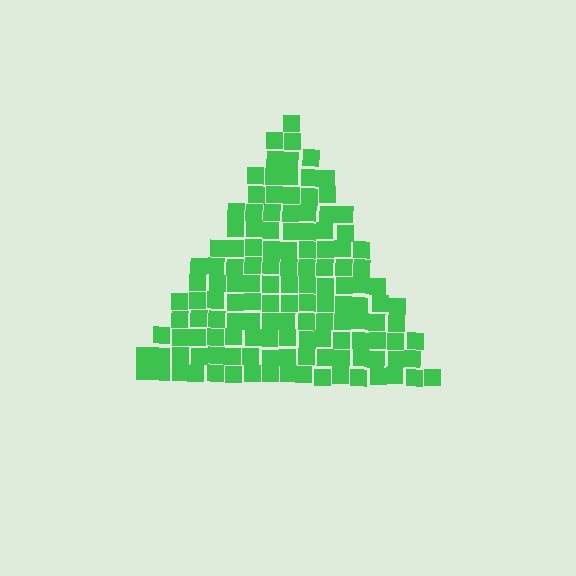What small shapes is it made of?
It is made of small squares.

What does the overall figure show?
The overall figure shows a triangle.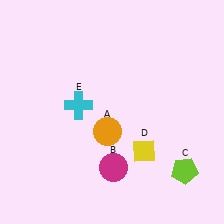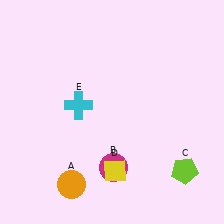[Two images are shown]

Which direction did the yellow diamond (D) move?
The yellow diamond (D) moved left.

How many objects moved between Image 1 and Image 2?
2 objects moved between the two images.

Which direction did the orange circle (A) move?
The orange circle (A) moved down.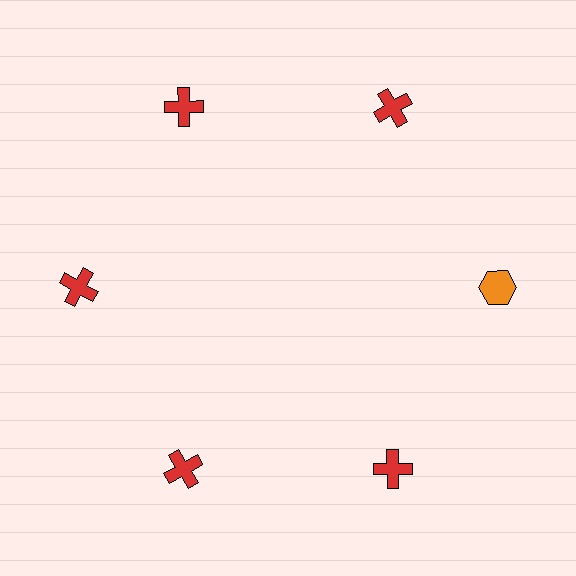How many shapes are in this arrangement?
There are 6 shapes arranged in a ring pattern.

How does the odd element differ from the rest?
It differs in both color (orange instead of red) and shape (hexagon instead of cross).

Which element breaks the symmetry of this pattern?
The orange hexagon at roughly the 3 o'clock position breaks the symmetry. All other shapes are red crosses.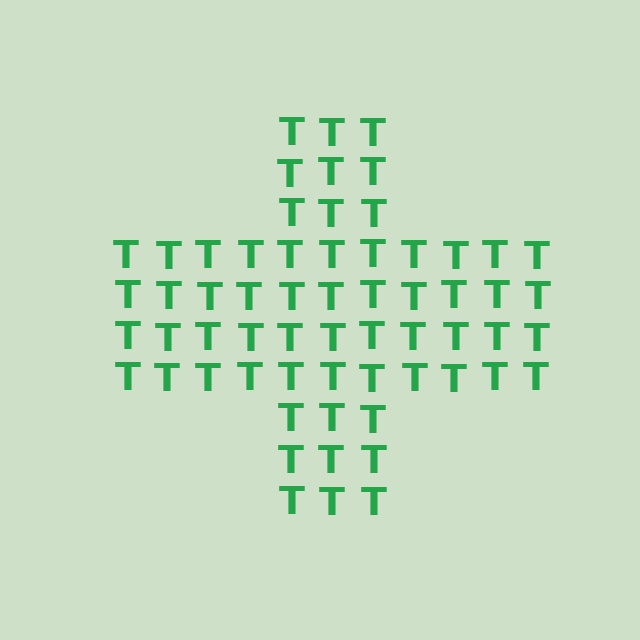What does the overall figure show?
The overall figure shows a cross.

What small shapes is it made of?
It is made of small letter T's.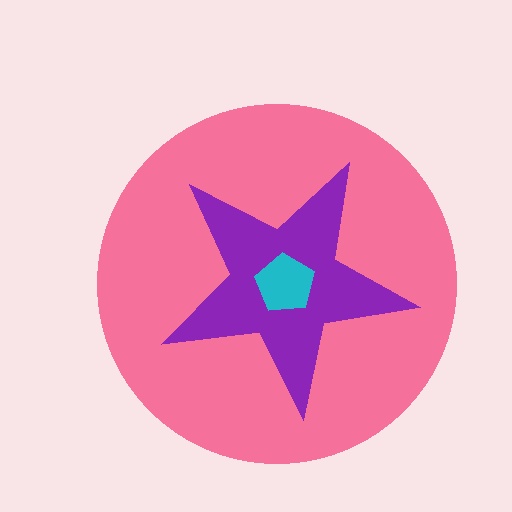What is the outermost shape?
The pink circle.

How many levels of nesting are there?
3.